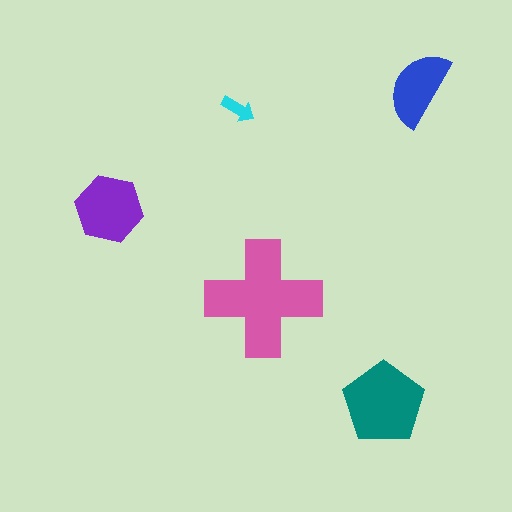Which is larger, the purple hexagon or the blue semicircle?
The purple hexagon.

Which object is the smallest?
The cyan arrow.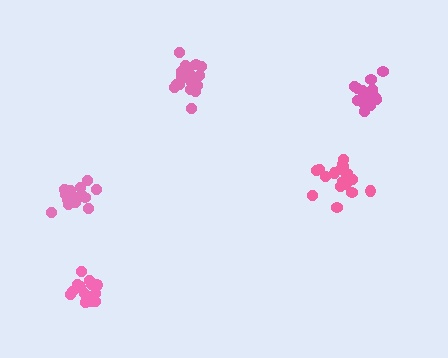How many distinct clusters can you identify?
There are 5 distinct clusters.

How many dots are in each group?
Group 1: 15 dots, Group 2: 16 dots, Group 3: 19 dots, Group 4: 19 dots, Group 5: 16 dots (85 total).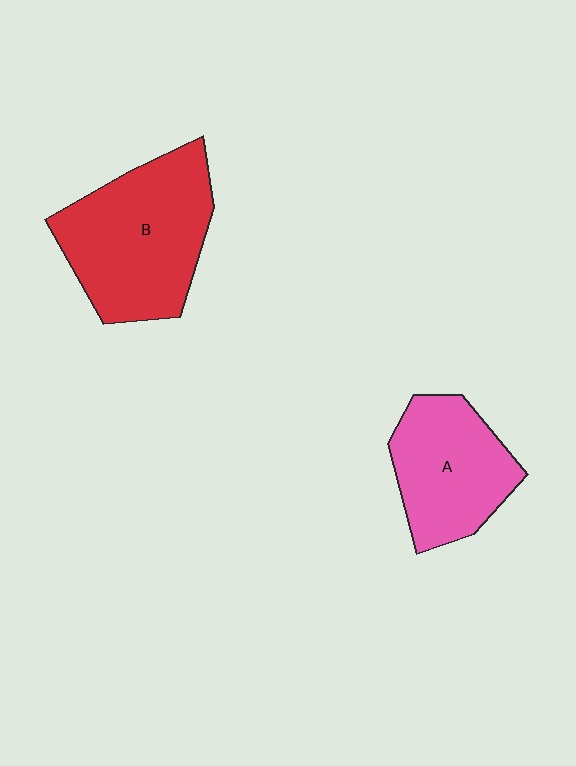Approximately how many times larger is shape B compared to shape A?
Approximately 1.4 times.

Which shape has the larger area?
Shape B (red).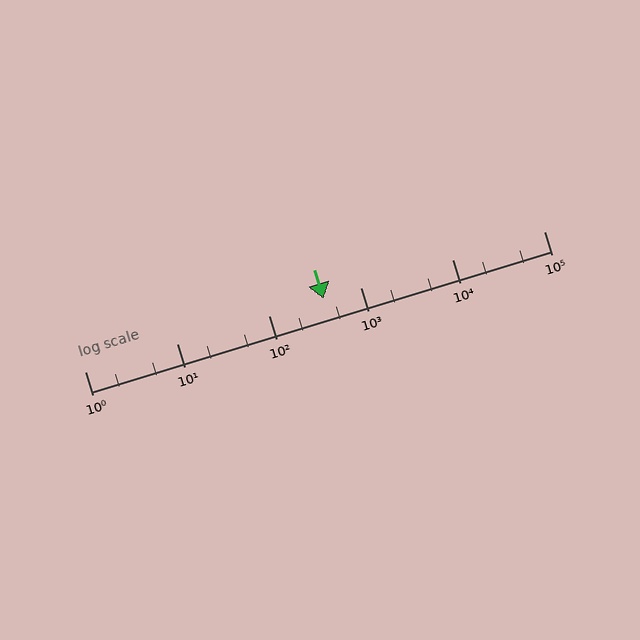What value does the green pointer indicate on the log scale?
The pointer indicates approximately 400.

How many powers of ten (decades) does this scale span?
The scale spans 5 decades, from 1 to 100000.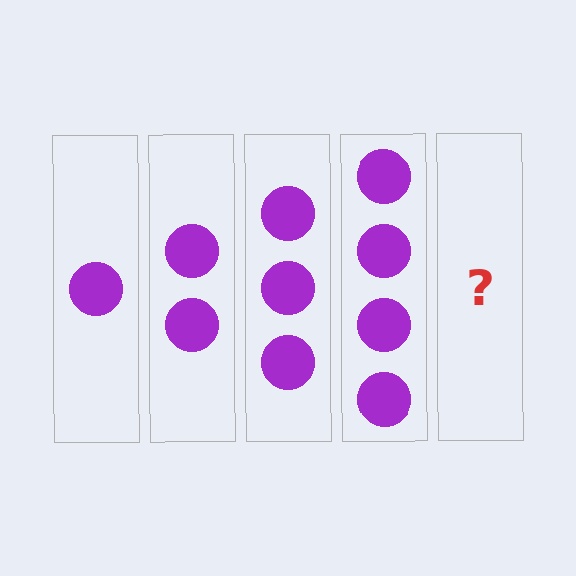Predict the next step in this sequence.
The next step is 5 circles.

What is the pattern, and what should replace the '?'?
The pattern is that each step adds one more circle. The '?' should be 5 circles.